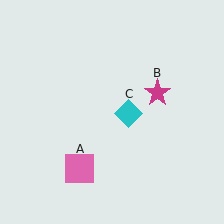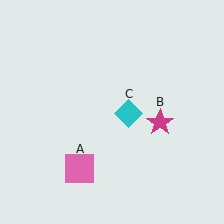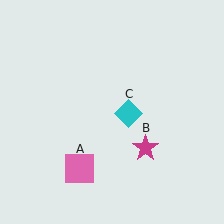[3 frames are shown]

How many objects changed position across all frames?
1 object changed position: magenta star (object B).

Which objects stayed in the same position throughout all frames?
Pink square (object A) and cyan diamond (object C) remained stationary.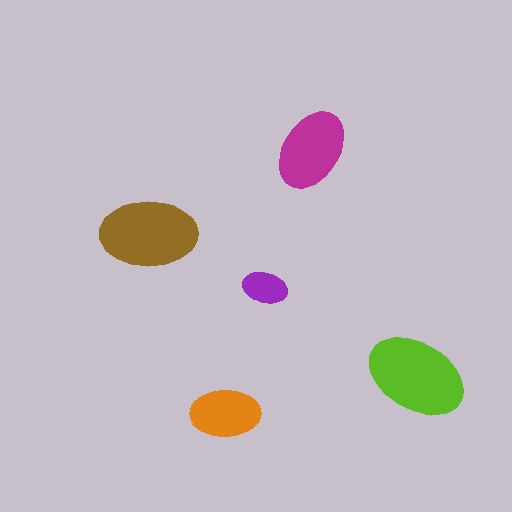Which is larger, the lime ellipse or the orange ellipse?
The lime one.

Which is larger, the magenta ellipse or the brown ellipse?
The brown one.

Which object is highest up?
The magenta ellipse is topmost.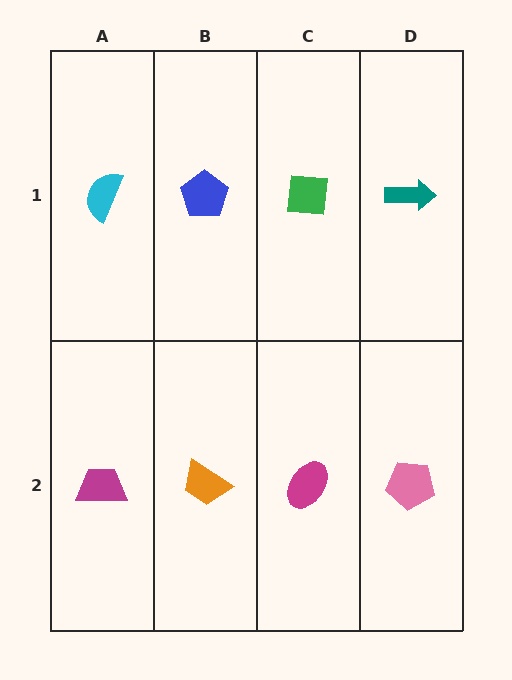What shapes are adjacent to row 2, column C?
A green square (row 1, column C), an orange trapezoid (row 2, column B), a pink pentagon (row 2, column D).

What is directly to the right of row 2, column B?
A magenta ellipse.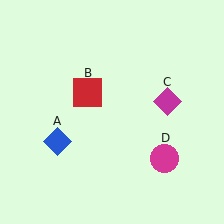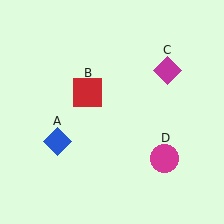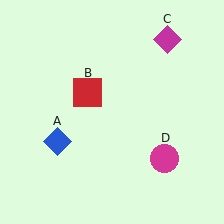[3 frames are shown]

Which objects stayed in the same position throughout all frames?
Blue diamond (object A) and red square (object B) and magenta circle (object D) remained stationary.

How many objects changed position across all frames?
1 object changed position: magenta diamond (object C).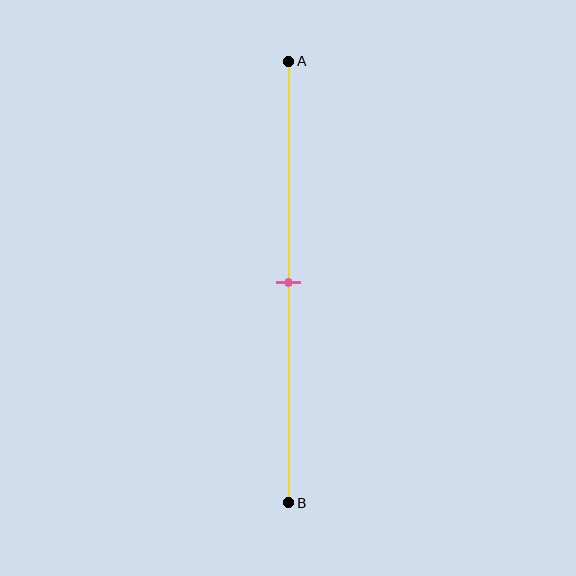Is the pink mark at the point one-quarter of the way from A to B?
No, the mark is at about 50% from A, not at the 25% one-quarter point.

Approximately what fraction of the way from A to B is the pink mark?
The pink mark is approximately 50% of the way from A to B.